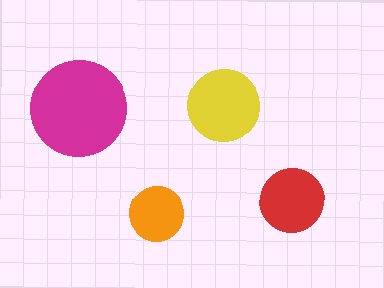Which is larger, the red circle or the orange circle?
The red one.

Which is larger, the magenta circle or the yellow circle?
The magenta one.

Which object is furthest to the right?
The red circle is rightmost.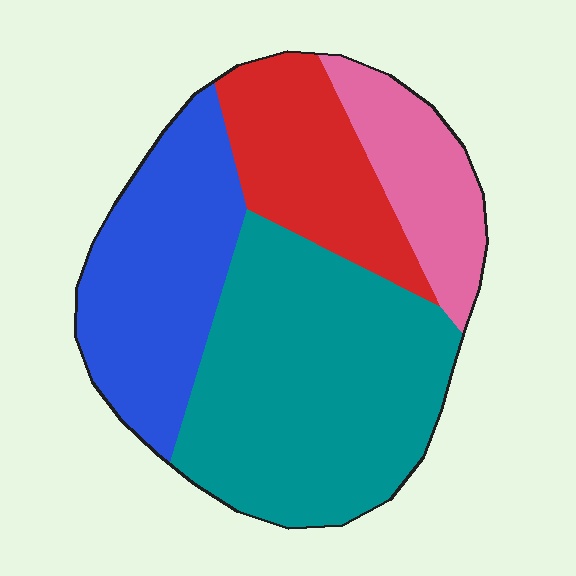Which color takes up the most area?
Teal, at roughly 40%.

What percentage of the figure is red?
Red covers 18% of the figure.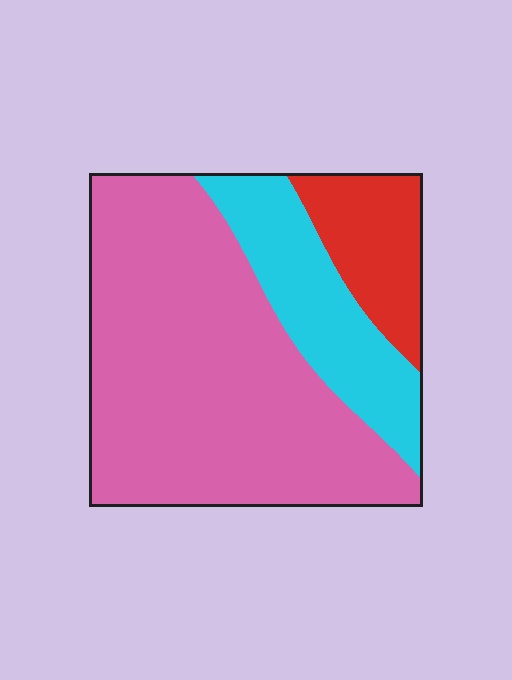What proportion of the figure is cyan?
Cyan covers 21% of the figure.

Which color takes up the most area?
Pink, at roughly 65%.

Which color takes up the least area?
Red, at roughly 15%.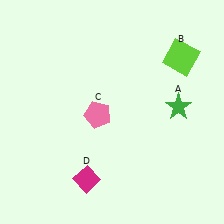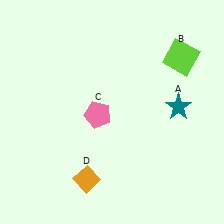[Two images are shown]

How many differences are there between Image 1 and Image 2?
There are 2 differences between the two images.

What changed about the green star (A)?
In Image 1, A is green. In Image 2, it changed to teal.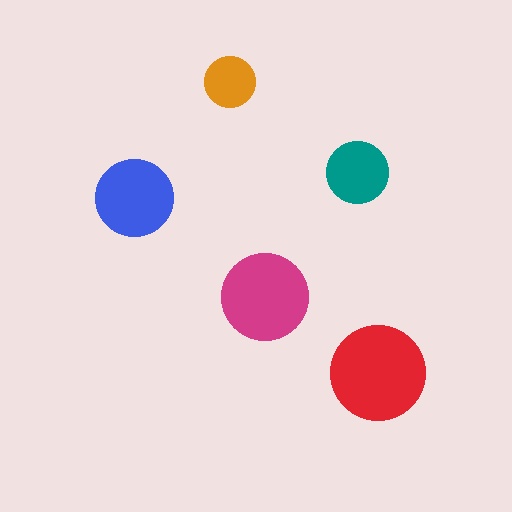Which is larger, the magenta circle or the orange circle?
The magenta one.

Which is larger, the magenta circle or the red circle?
The red one.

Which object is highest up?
The orange circle is topmost.